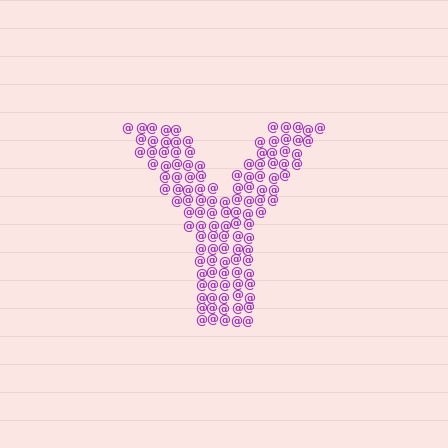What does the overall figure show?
The overall figure shows the letter Y.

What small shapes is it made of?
It is made of small at signs.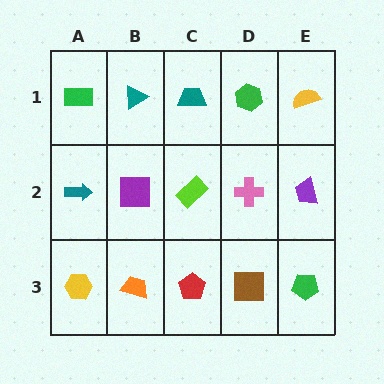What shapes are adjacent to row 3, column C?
A lime rectangle (row 2, column C), an orange trapezoid (row 3, column B), a brown square (row 3, column D).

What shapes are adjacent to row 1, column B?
A purple square (row 2, column B), a green rectangle (row 1, column A), a teal trapezoid (row 1, column C).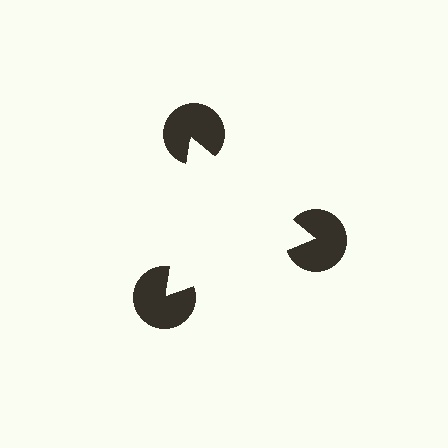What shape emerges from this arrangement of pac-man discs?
An illusory triangle — its edges are inferred from the aligned wedge cuts in the pac-man discs, not physically drawn.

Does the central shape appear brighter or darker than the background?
It typically appears slightly brighter than the background, even though no actual brightness change is drawn.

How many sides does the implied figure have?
3 sides.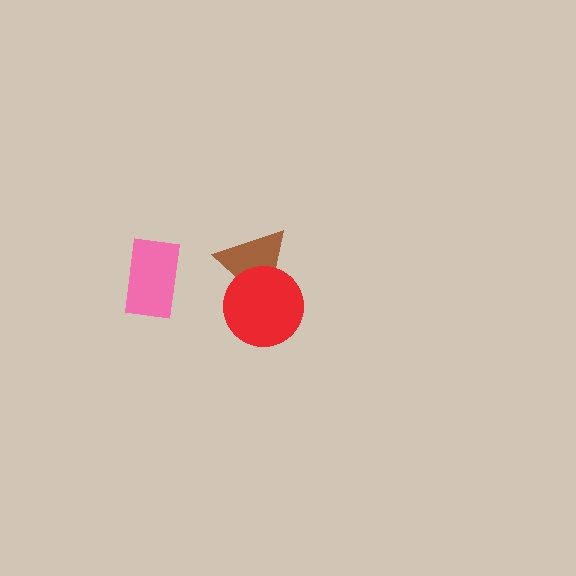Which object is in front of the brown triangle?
The red circle is in front of the brown triangle.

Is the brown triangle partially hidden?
Yes, it is partially covered by another shape.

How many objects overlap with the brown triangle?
1 object overlaps with the brown triangle.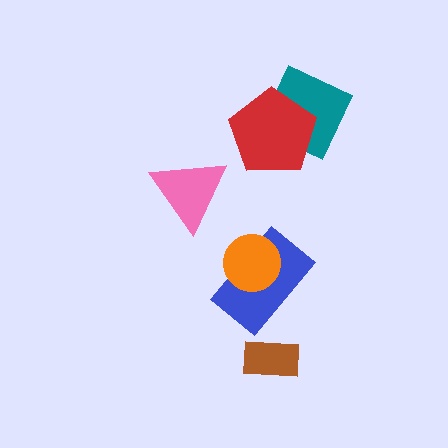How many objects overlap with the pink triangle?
0 objects overlap with the pink triangle.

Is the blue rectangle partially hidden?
Yes, it is partially covered by another shape.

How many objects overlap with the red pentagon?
1 object overlaps with the red pentagon.